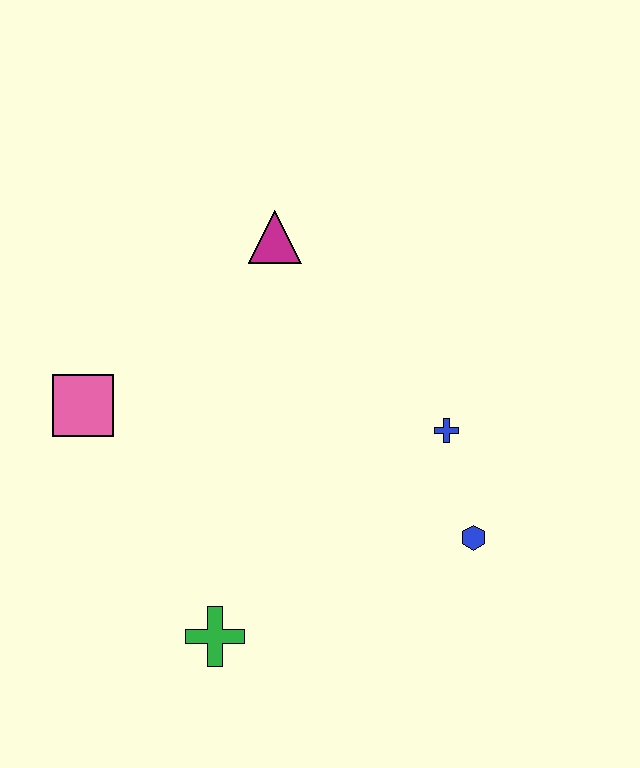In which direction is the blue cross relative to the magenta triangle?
The blue cross is below the magenta triangle.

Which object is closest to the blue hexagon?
The blue cross is closest to the blue hexagon.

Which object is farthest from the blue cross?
The pink square is farthest from the blue cross.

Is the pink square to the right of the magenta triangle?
No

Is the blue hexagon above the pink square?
No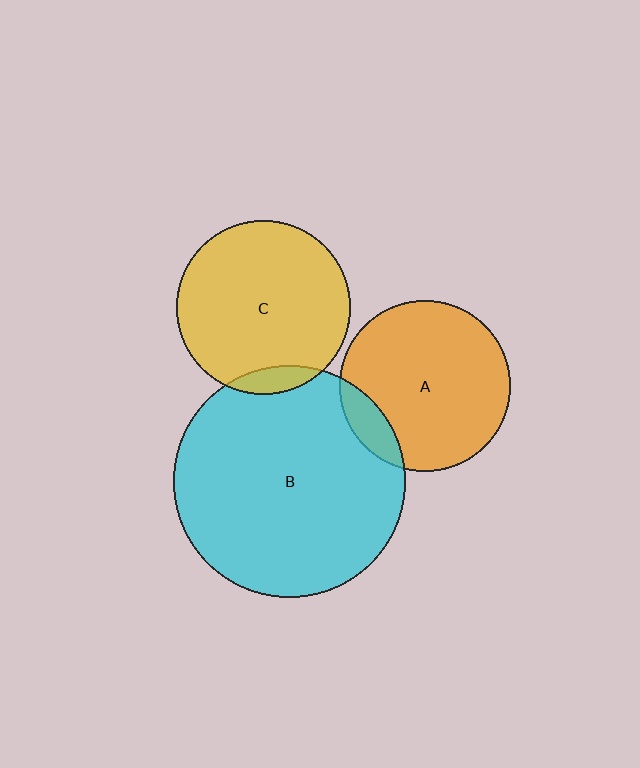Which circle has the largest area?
Circle B (cyan).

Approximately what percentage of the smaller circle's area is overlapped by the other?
Approximately 10%.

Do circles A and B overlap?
Yes.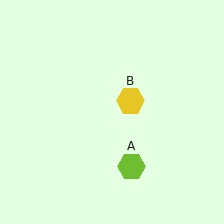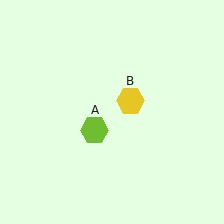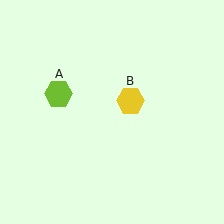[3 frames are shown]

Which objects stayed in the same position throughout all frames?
Yellow hexagon (object B) remained stationary.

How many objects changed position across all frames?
1 object changed position: lime hexagon (object A).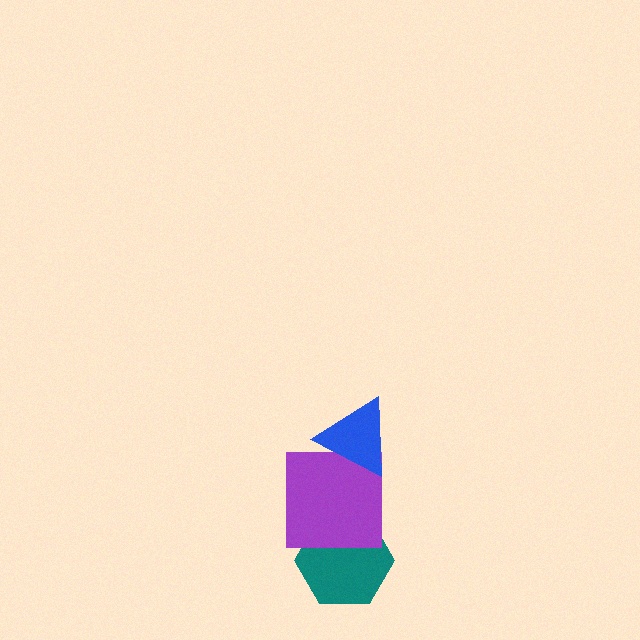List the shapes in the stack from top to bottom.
From top to bottom: the blue triangle, the purple square, the teal hexagon.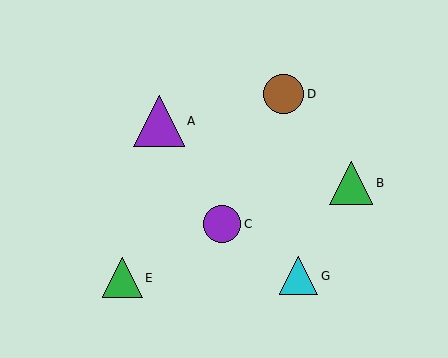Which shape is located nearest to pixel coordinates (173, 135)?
The purple triangle (labeled A) at (159, 121) is nearest to that location.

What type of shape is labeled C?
Shape C is a purple circle.